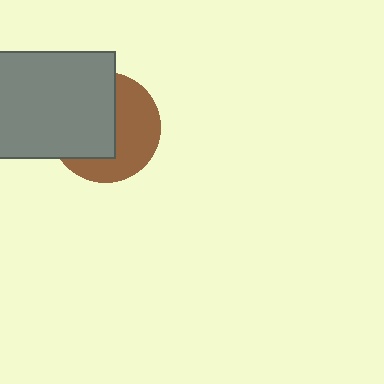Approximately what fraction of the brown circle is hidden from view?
Roughly 51% of the brown circle is hidden behind the gray rectangle.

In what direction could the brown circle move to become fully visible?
The brown circle could move right. That would shift it out from behind the gray rectangle entirely.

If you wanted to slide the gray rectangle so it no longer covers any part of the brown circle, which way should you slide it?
Slide it left — that is the most direct way to separate the two shapes.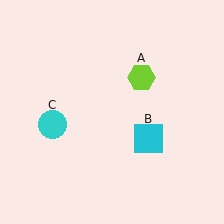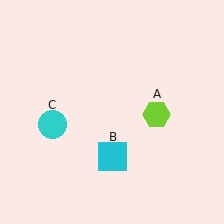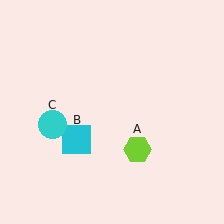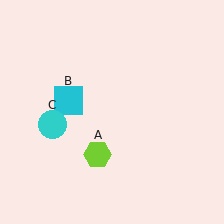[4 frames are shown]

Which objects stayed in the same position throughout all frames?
Cyan circle (object C) remained stationary.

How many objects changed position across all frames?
2 objects changed position: lime hexagon (object A), cyan square (object B).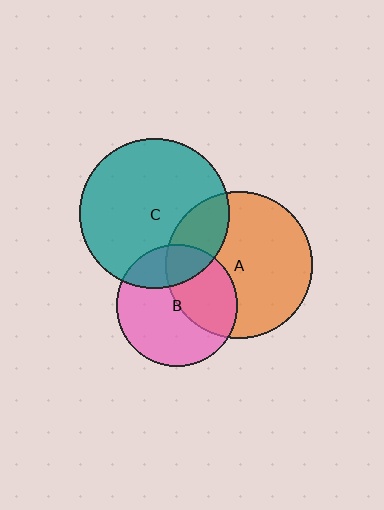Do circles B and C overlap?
Yes.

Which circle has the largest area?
Circle C (teal).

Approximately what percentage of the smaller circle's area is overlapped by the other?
Approximately 25%.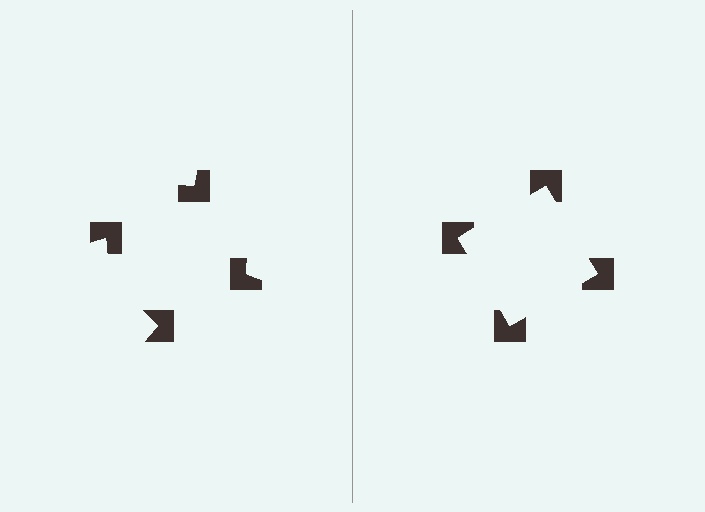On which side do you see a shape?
An illusory square appears on the right side. On the left side the wedge cuts are rotated, so no coherent shape forms.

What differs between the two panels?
The notched squares are positioned identically on both sides; only the wedge orientations differ. On the right they align to a square; on the left they are misaligned.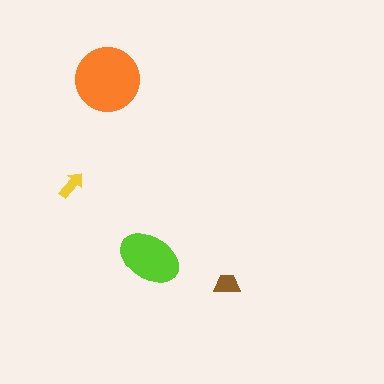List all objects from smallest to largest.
The yellow arrow, the brown trapezoid, the lime ellipse, the orange circle.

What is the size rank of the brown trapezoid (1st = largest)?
3rd.